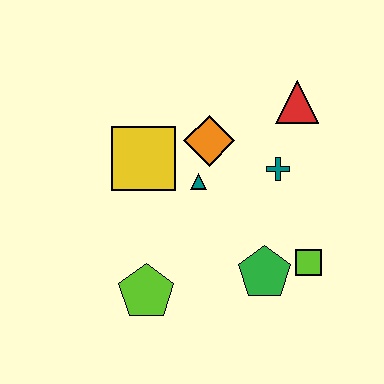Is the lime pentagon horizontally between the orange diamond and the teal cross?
No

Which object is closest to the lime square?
The green pentagon is closest to the lime square.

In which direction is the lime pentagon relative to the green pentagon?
The lime pentagon is to the left of the green pentagon.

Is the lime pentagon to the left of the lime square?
Yes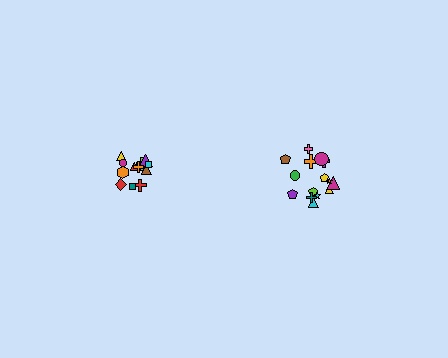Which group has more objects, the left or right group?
The right group.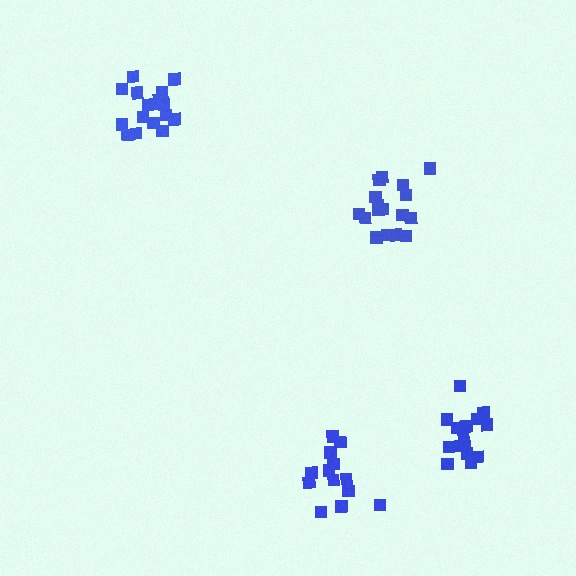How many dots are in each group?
Group 1: 17 dots, Group 2: 14 dots, Group 3: 17 dots, Group 4: 17 dots (65 total).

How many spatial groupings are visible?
There are 4 spatial groupings.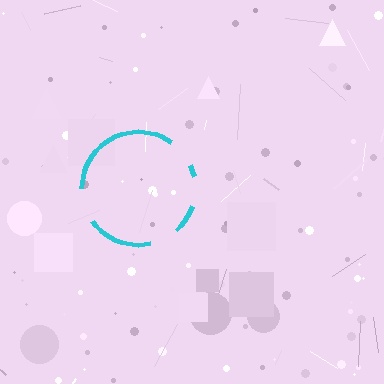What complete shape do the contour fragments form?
The contour fragments form a circle.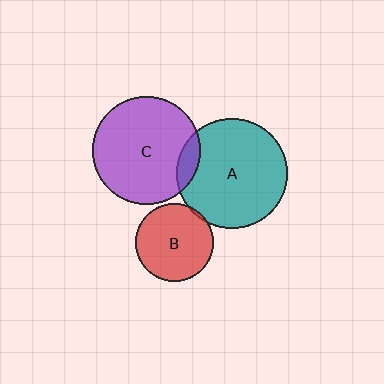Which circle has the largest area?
Circle A (teal).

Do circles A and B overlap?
Yes.